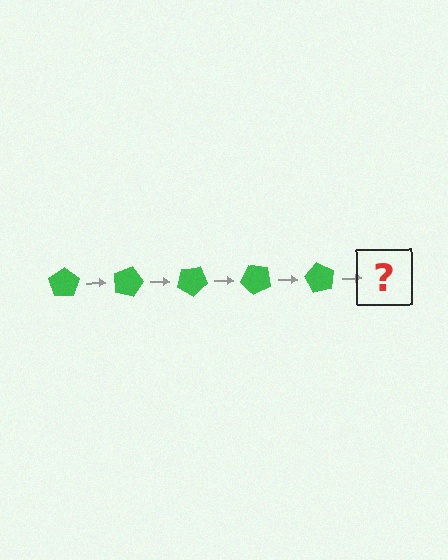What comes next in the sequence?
The next element should be a green pentagon rotated 75 degrees.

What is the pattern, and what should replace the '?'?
The pattern is that the pentagon rotates 15 degrees each step. The '?' should be a green pentagon rotated 75 degrees.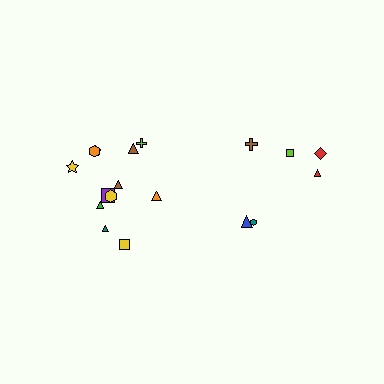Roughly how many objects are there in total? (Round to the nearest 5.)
Roughly 20 objects in total.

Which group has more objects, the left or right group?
The left group.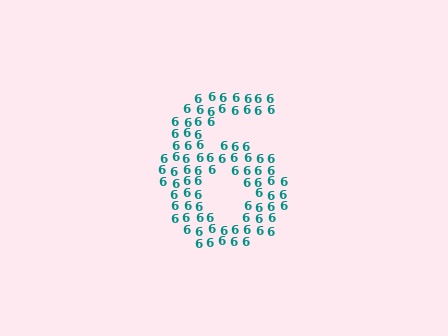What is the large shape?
The large shape is the digit 6.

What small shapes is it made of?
It is made of small digit 6's.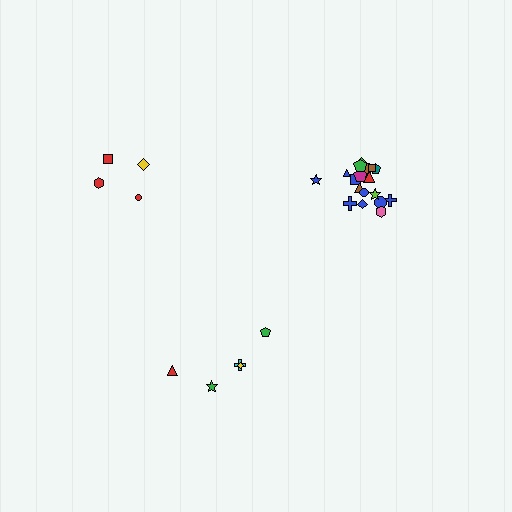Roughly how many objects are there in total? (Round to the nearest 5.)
Roughly 25 objects in total.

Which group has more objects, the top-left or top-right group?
The top-right group.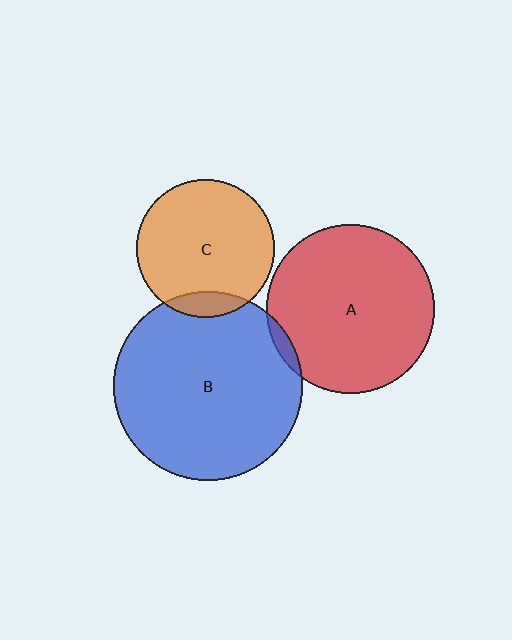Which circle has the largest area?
Circle B (blue).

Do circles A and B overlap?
Yes.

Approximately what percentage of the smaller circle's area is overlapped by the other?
Approximately 5%.